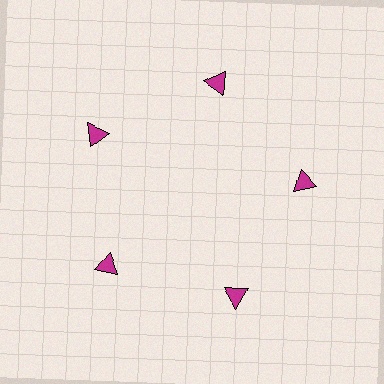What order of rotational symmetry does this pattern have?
This pattern has 5-fold rotational symmetry.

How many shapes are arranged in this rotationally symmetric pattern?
There are 5 shapes, arranged in 5 groups of 1.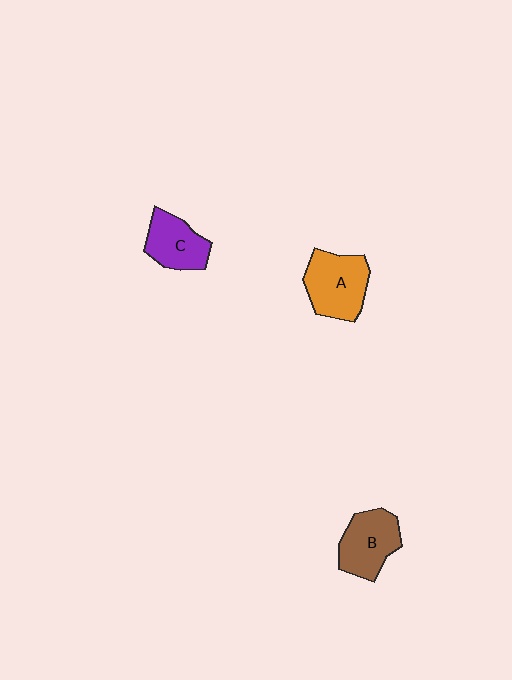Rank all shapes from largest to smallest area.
From largest to smallest: A (orange), B (brown), C (purple).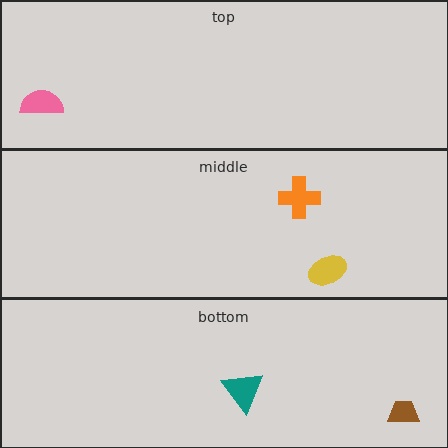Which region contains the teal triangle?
The bottom region.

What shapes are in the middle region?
The orange cross, the yellow ellipse.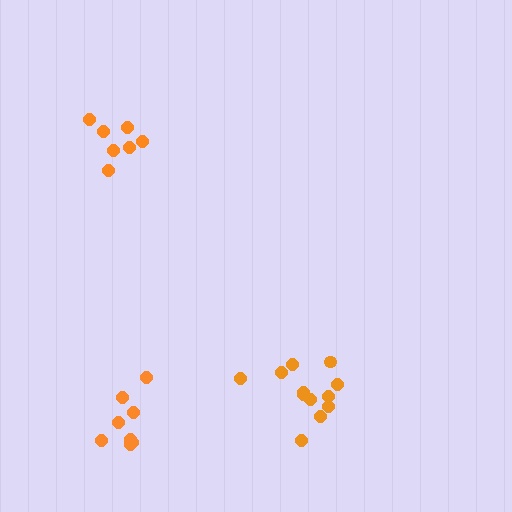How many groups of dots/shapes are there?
There are 3 groups.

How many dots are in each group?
Group 1: 8 dots, Group 2: 7 dots, Group 3: 12 dots (27 total).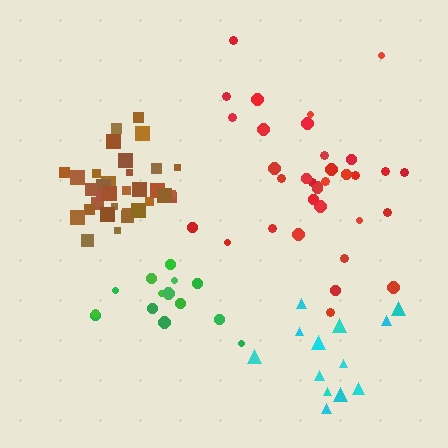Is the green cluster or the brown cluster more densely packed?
Brown.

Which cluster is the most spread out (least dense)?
Cyan.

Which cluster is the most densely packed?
Brown.